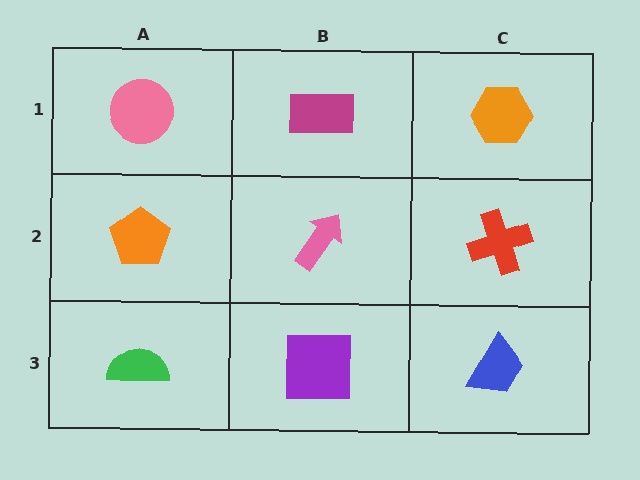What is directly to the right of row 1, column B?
An orange hexagon.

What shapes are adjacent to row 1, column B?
A pink arrow (row 2, column B), a pink circle (row 1, column A), an orange hexagon (row 1, column C).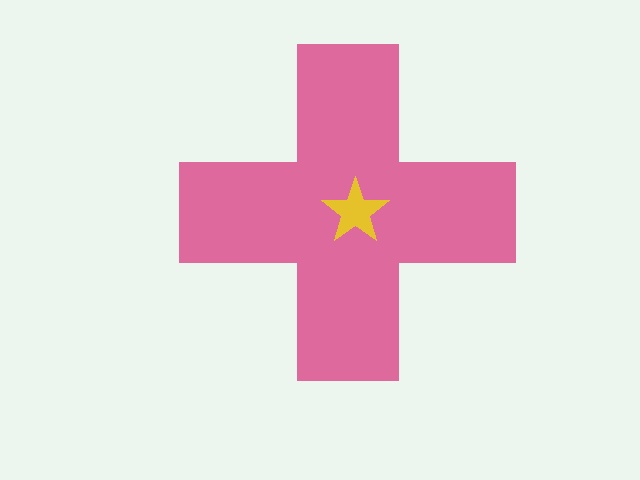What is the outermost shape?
The pink cross.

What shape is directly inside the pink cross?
The yellow star.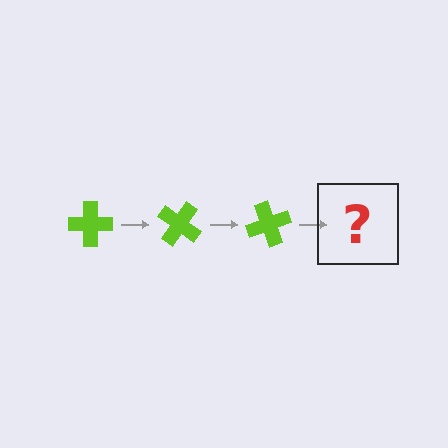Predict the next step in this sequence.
The next step is a lime cross rotated 105 degrees.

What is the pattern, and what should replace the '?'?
The pattern is that the cross rotates 35 degrees each step. The '?' should be a lime cross rotated 105 degrees.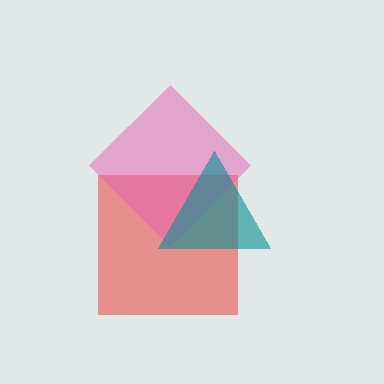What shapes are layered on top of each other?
The layered shapes are: a red square, a pink diamond, a teal triangle.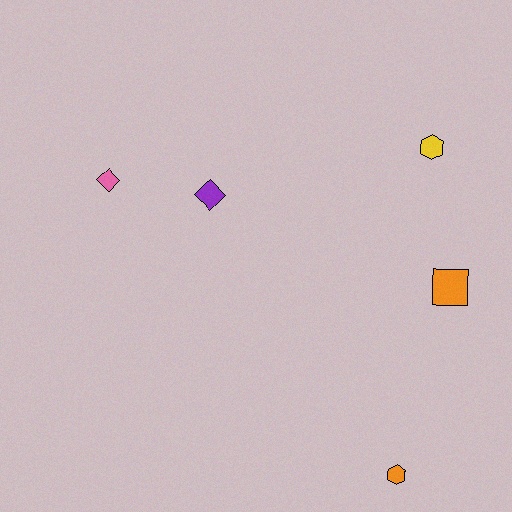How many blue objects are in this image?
There are no blue objects.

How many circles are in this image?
There are no circles.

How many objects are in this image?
There are 5 objects.